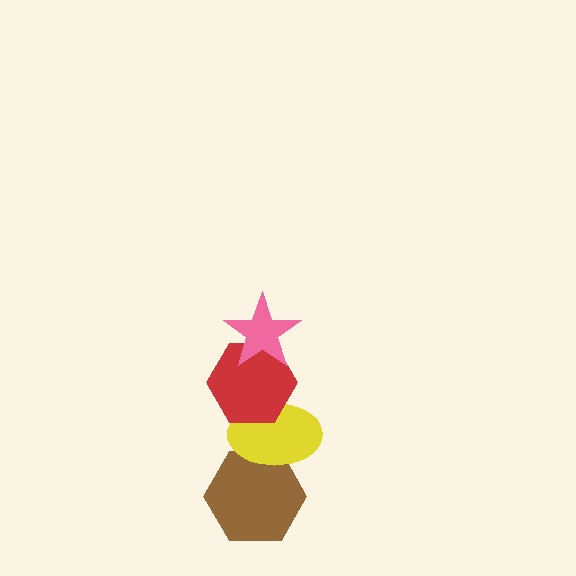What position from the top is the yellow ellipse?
The yellow ellipse is 3rd from the top.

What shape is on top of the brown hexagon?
The yellow ellipse is on top of the brown hexagon.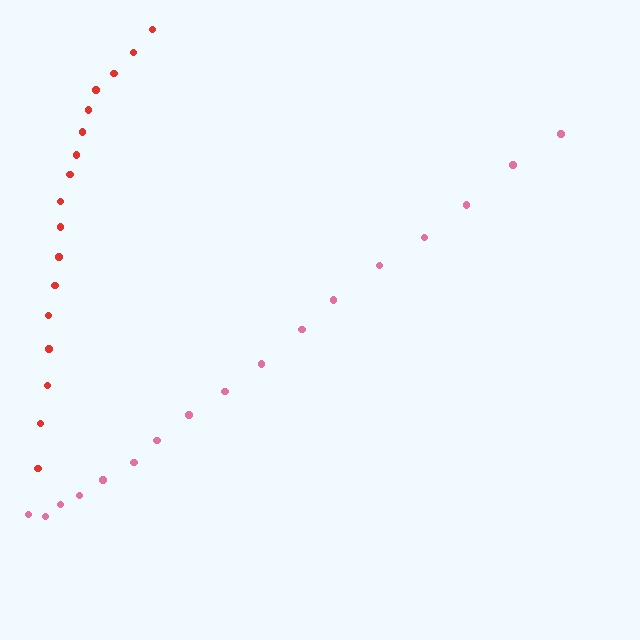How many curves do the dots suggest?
There are 2 distinct paths.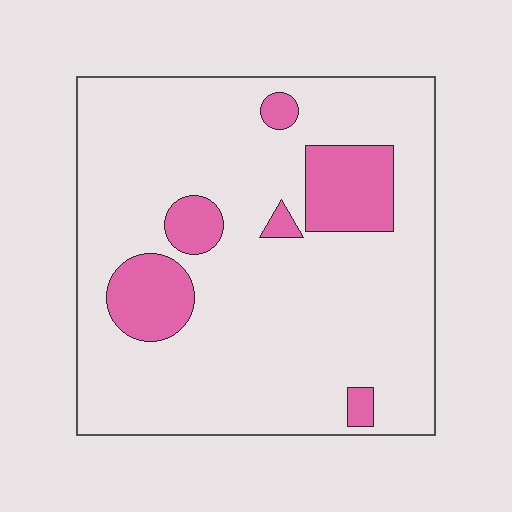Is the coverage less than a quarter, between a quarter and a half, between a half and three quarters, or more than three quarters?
Less than a quarter.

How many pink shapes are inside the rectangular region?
6.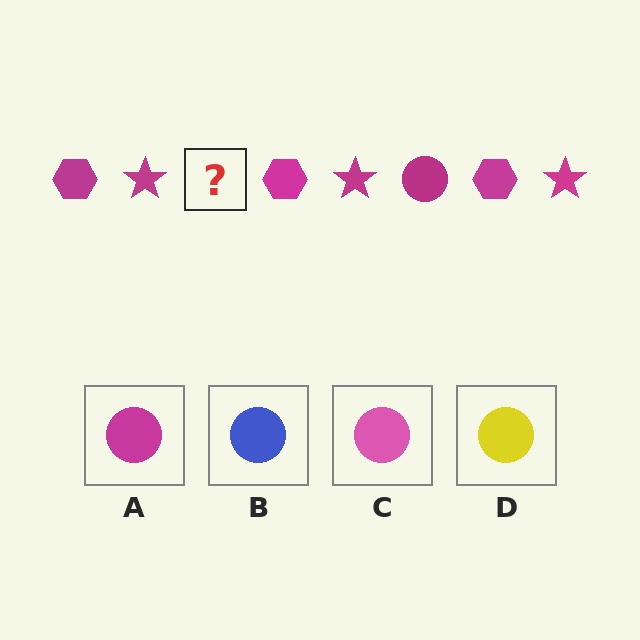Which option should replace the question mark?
Option A.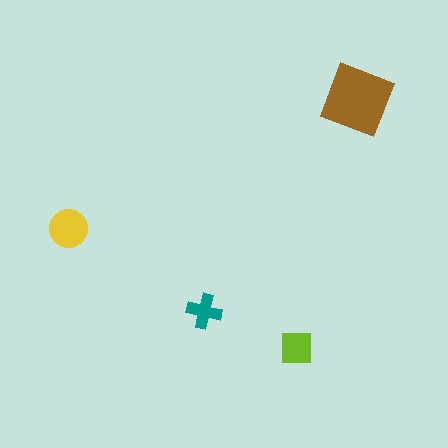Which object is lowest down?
The lime square is bottommost.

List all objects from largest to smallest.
The brown diamond, the yellow circle, the lime square, the teal cross.